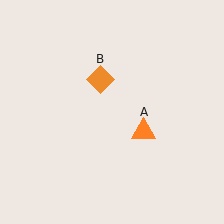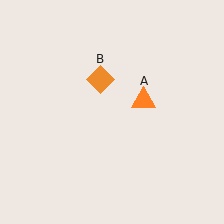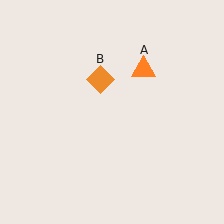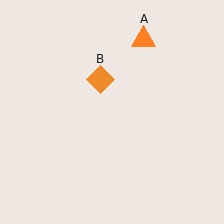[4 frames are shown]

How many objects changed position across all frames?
1 object changed position: orange triangle (object A).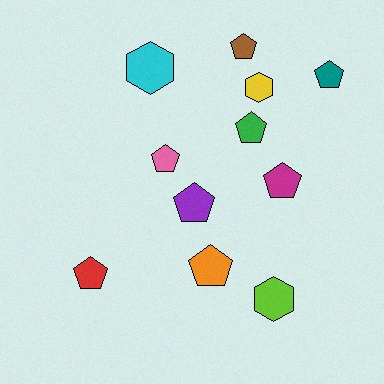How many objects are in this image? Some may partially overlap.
There are 11 objects.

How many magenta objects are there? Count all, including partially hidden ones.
There is 1 magenta object.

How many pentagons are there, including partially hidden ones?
There are 8 pentagons.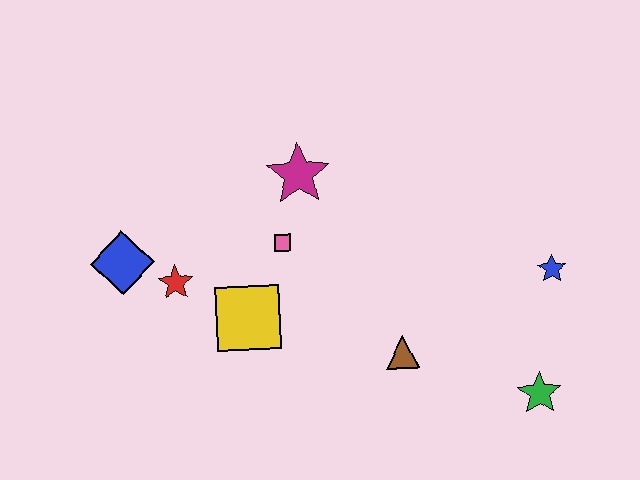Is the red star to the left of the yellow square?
Yes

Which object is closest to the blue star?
The green star is closest to the blue star.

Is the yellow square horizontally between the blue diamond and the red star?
No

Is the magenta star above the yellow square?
Yes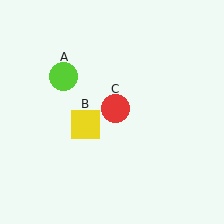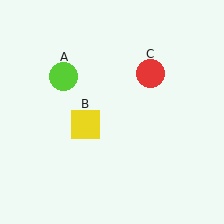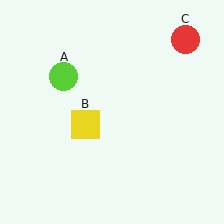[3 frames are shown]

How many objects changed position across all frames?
1 object changed position: red circle (object C).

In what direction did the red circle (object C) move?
The red circle (object C) moved up and to the right.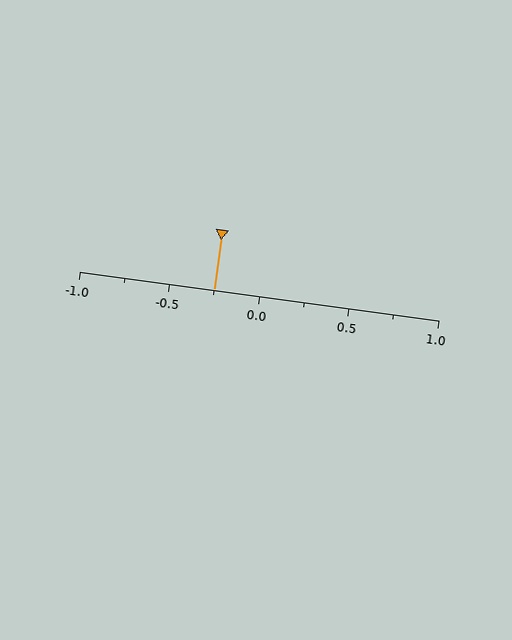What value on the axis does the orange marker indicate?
The marker indicates approximately -0.25.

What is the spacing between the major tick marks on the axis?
The major ticks are spaced 0.5 apart.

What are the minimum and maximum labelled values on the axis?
The axis runs from -1.0 to 1.0.